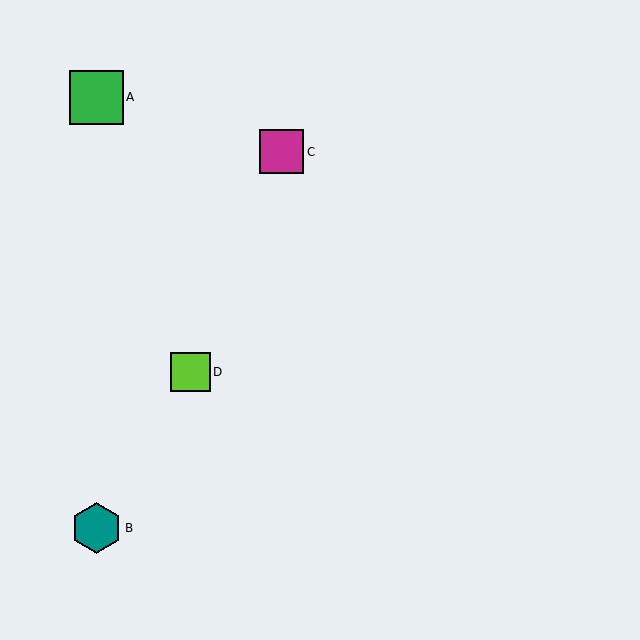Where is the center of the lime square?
The center of the lime square is at (190, 372).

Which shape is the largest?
The green square (labeled A) is the largest.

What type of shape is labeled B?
Shape B is a teal hexagon.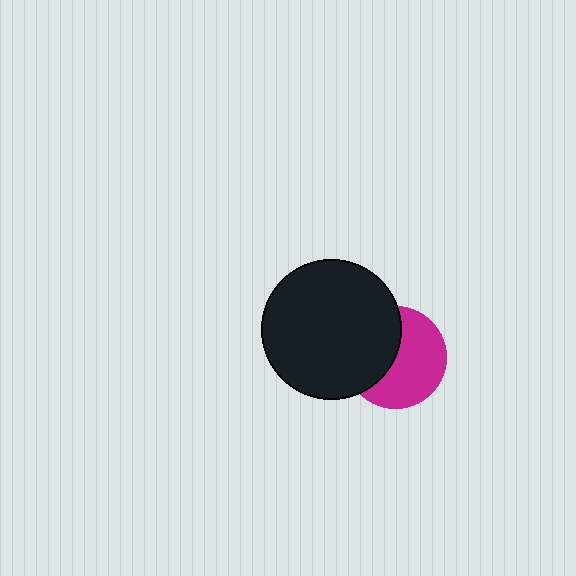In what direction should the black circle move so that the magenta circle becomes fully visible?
The black circle should move left. That is the shortest direction to clear the overlap and leave the magenta circle fully visible.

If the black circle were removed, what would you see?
You would see the complete magenta circle.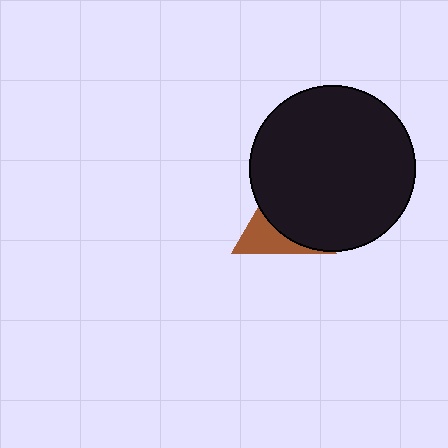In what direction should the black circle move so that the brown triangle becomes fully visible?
The black circle should move toward the upper-right. That is the shortest direction to clear the overlap and leave the brown triangle fully visible.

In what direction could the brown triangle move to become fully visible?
The brown triangle could move toward the lower-left. That would shift it out from behind the black circle entirely.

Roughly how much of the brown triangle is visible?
A small part of it is visible (roughly 36%).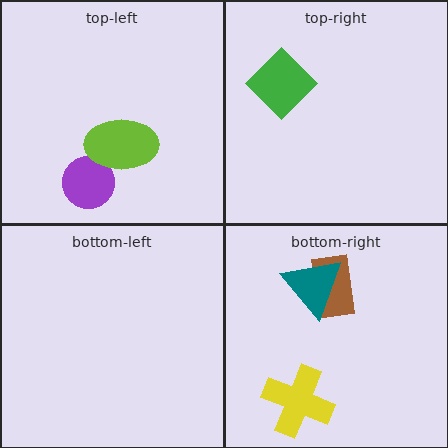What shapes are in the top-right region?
The green diamond.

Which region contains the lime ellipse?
The top-left region.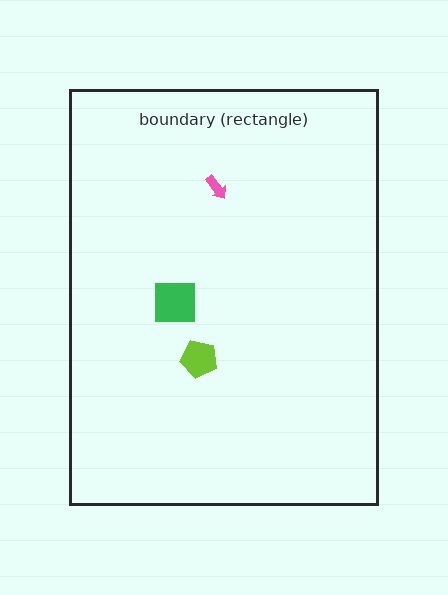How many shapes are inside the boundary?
3 inside, 0 outside.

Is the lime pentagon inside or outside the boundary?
Inside.